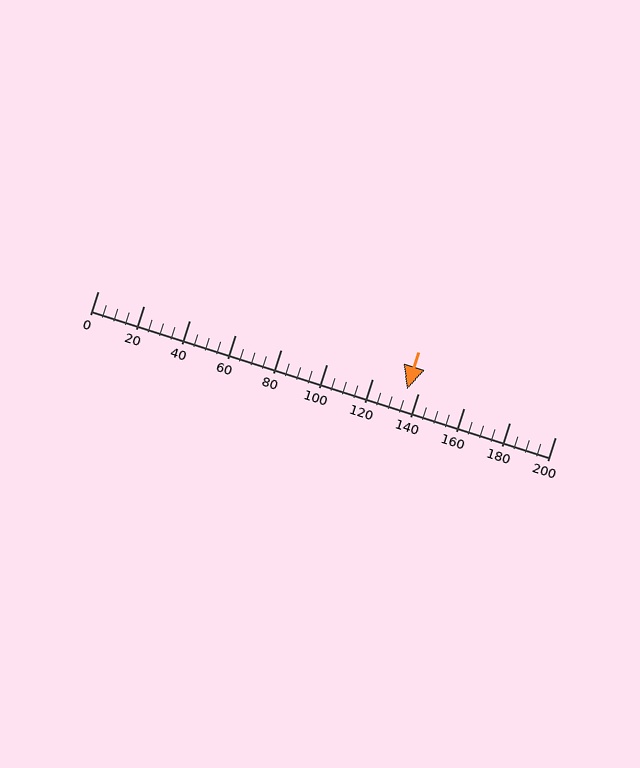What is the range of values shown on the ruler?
The ruler shows values from 0 to 200.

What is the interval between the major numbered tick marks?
The major tick marks are spaced 20 units apart.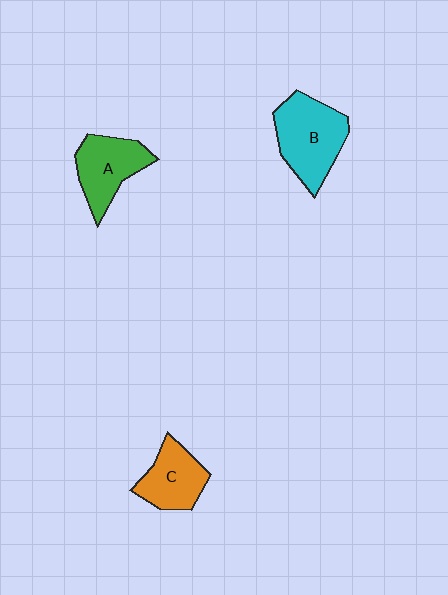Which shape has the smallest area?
Shape C (orange).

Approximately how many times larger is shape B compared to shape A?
Approximately 1.3 times.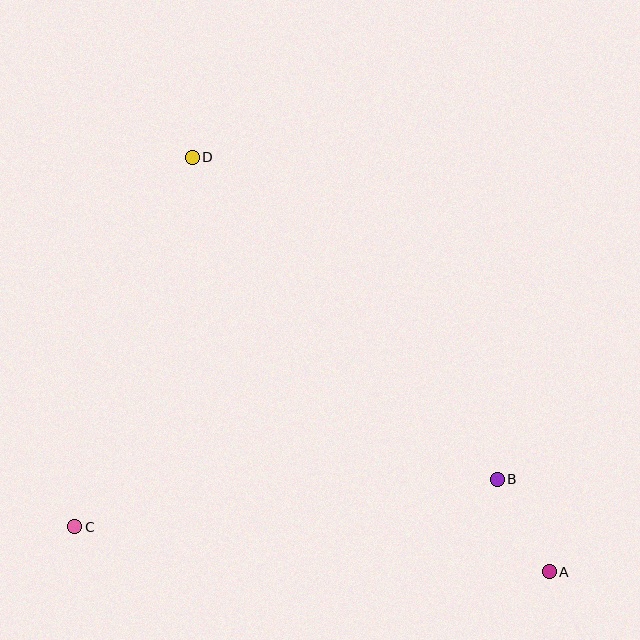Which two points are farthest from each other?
Points A and D are farthest from each other.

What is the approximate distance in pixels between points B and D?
The distance between B and D is approximately 443 pixels.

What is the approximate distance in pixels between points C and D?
The distance between C and D is approximately 388 pixels.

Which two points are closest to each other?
Points A and B are closest to each other.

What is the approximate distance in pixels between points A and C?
The distance between A and C is approximately 477 pixels.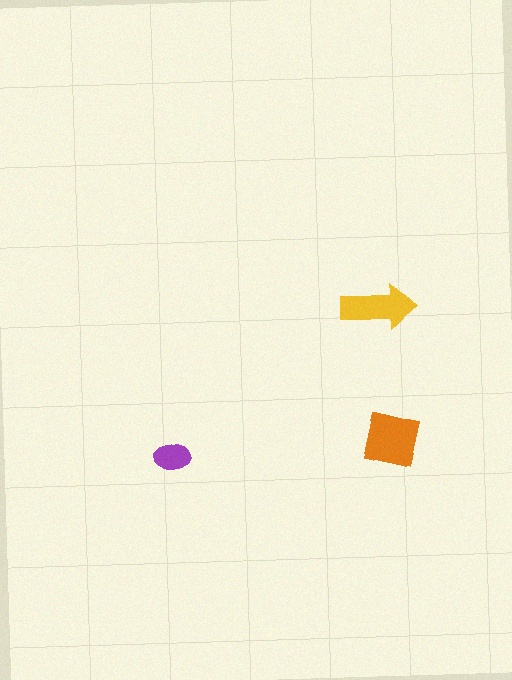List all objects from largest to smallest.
The orange square, the yellow arrow, the purple ellipse.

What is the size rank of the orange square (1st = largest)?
1st.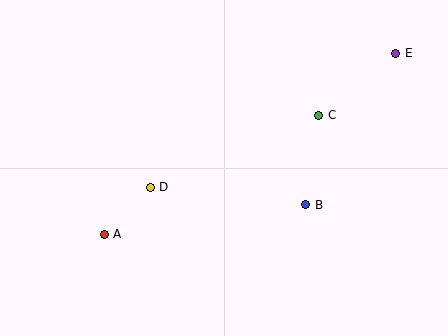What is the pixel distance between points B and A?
The distance between B and A is 203 pixels.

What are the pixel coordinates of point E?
Point E is at (396, 53).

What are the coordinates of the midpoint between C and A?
The midpoint between C and A is at (211, 175).